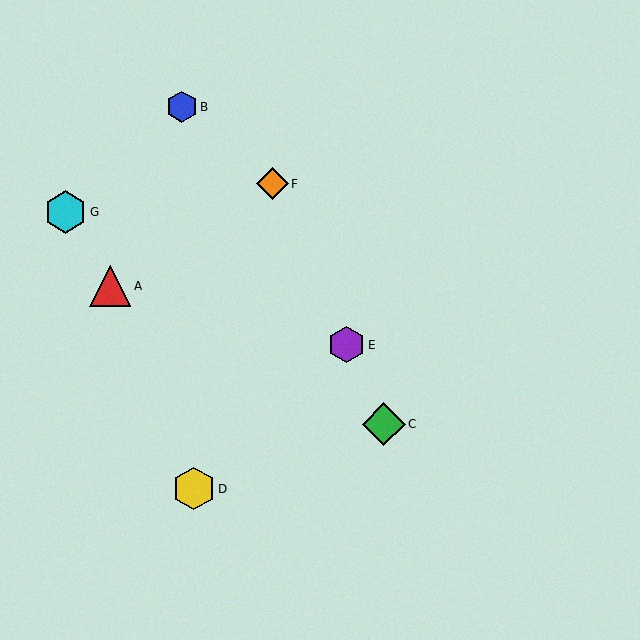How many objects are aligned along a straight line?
3 objects (C, E, F) are aligned along a straight line.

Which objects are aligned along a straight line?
Objects C, E, F are aligned along a straight line.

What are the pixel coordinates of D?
Object D is at (194, 489).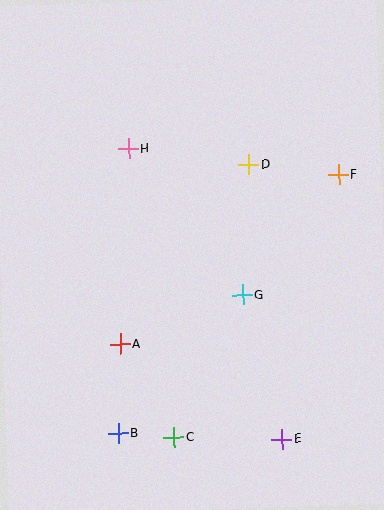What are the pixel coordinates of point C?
Point C is at (174, 438).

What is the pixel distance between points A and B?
The distance between A and B is 89 pixels.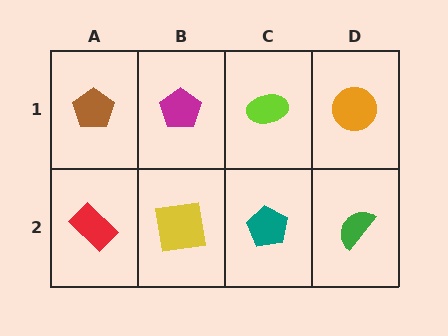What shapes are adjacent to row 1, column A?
A red rectangle (row 2, column A), a magenta pentagon (row 1, column B).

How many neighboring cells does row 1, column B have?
3.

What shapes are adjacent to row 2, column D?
An orange circle (row 1, column D), a teal pentagon (row 2, column C).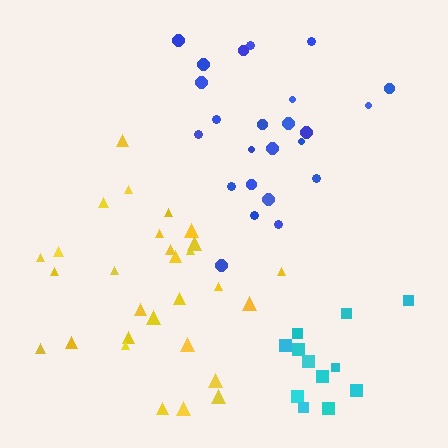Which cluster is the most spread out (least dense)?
Yellow.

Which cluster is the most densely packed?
Blue.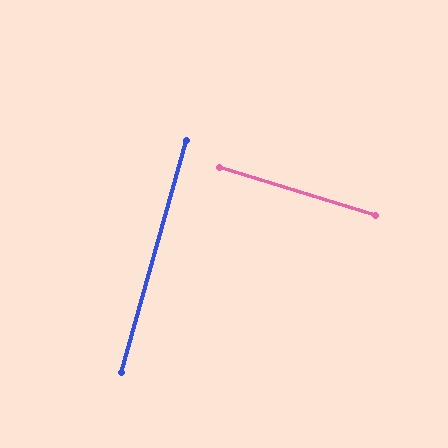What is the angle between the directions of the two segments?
Approximately 89 degrees.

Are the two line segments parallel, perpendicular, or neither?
Perpendicular — they meet at approximately 89°.